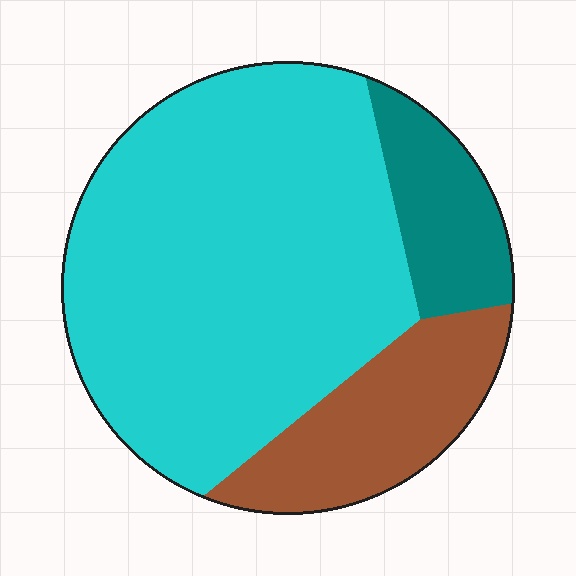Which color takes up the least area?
Teal, at roughly 15%.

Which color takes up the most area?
Cyan, at roughly 70%.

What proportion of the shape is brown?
Brown covers 19% of the shape.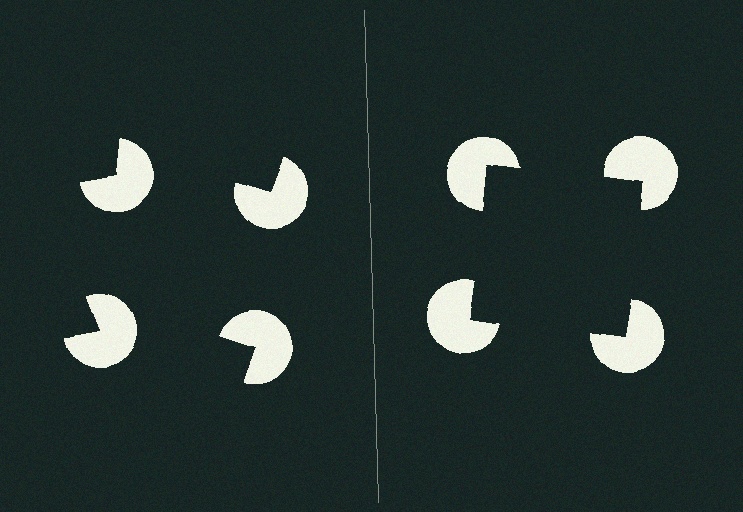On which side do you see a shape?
An illusory square appears on the right side. On the left side the wedge cuts are rotated, so no coherent shape forms.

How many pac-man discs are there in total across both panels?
8 — 4 on each side.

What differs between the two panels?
The pac-man discs are positioned identically on both sides; only the wedge orientations differ. On the right they align to a square; on the left they are misaligned.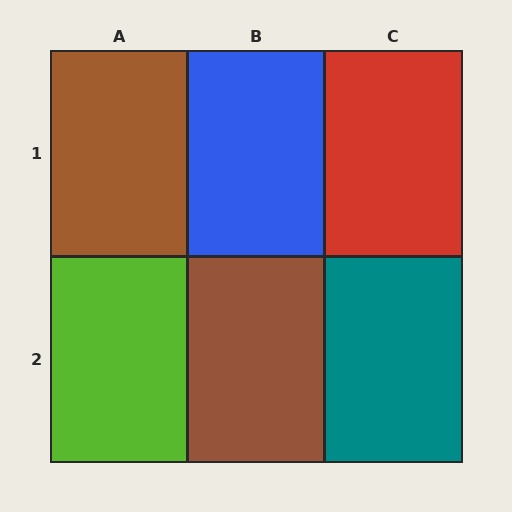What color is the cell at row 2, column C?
Teal.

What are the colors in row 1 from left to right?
Brown, blue, red.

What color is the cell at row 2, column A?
Lime.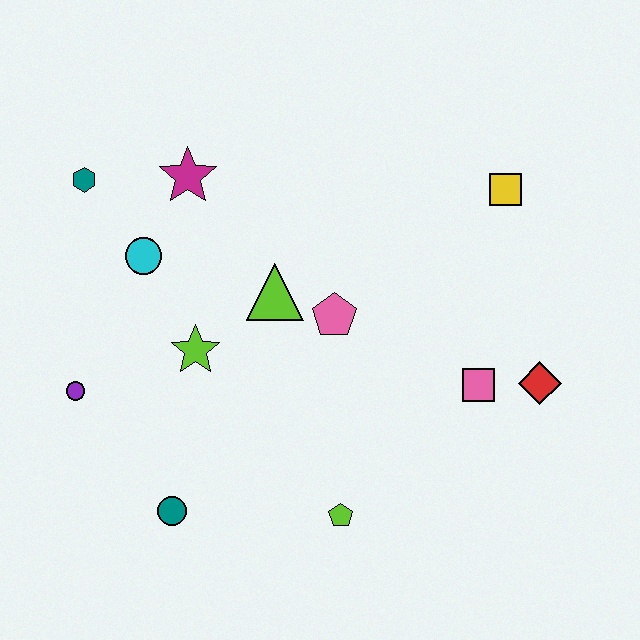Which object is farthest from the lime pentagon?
The teal hexagon is farthest from the lime pentagon.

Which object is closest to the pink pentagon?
The lime triangle is closest to the pink pentagon.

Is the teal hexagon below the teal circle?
No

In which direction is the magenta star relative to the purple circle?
The magenta star is above the purple circle.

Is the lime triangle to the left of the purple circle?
No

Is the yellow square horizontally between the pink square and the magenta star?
No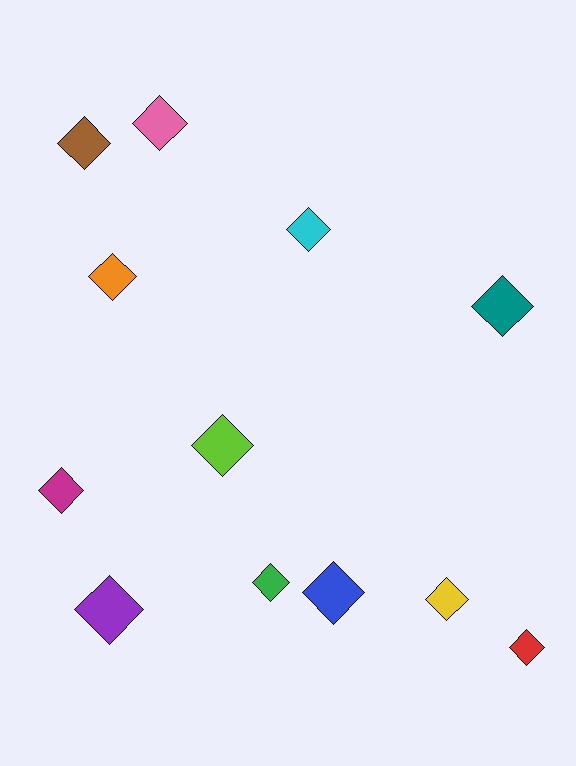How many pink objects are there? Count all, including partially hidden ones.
There is 1 pink object.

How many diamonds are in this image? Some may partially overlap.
There are 12 diamonds.